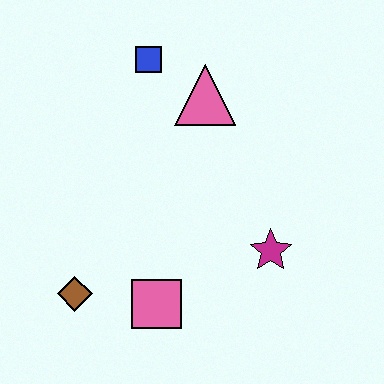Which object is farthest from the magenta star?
The blue square is farthest from the magenta star.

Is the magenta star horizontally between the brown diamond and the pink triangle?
No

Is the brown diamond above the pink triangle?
No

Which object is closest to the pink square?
The brown diamond is closest to the pink square.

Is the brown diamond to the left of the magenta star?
Yes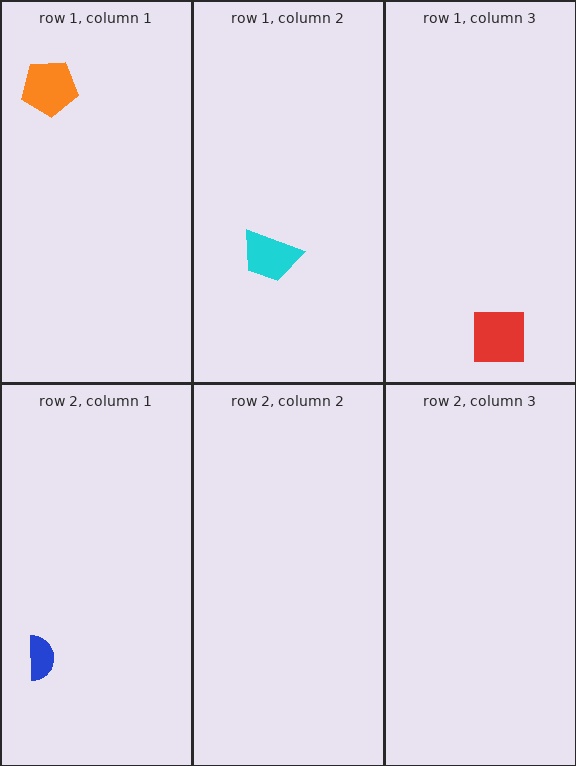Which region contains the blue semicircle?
The row 2, column 1 region.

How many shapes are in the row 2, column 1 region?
1.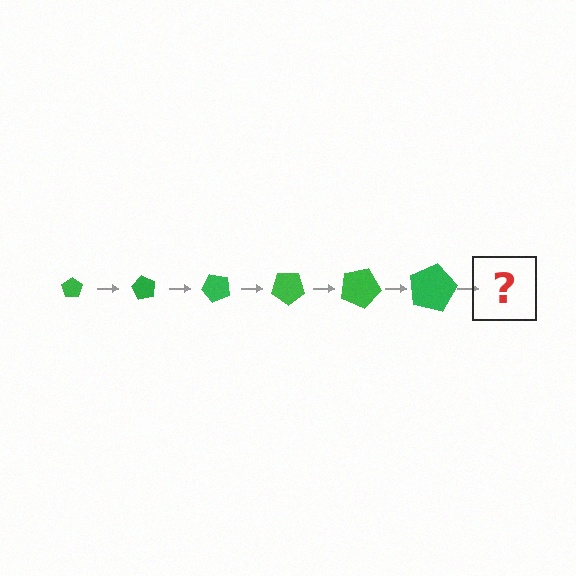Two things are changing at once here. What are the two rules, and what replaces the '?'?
The two rules are that the pentagon grows larger each step and it rotates 60 degrees each step. The '?' should be a pentagon, larger than the previous one and rotated 360 degrees from the start.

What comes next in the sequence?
The next element should be a pentagon, larger than the previous one and rotated 360 degrees from the start.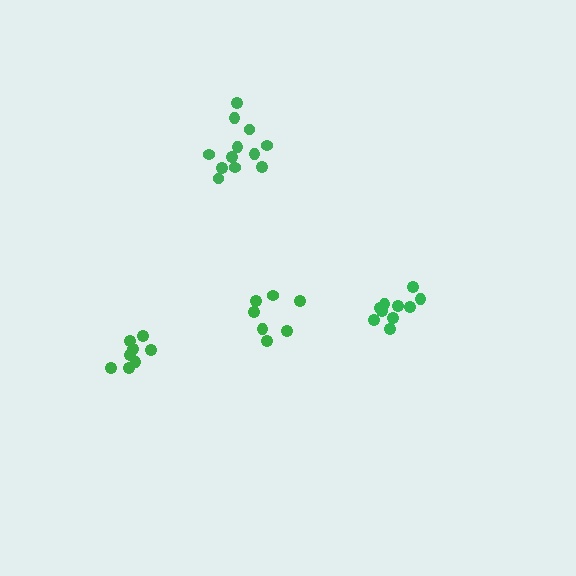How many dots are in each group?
Group 1: 10 dots, Group 2: 8 dots, Group 3: 12 dots, Group 4: 7 dots (37 total).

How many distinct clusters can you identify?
There are 4 distinct clusters.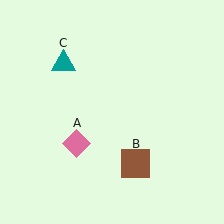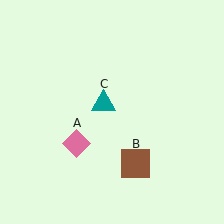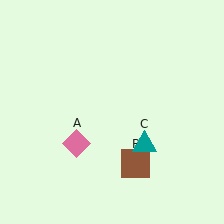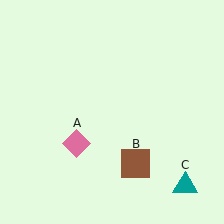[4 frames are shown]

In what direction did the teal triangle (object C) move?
The teal triangle (object C) moved down and to the right.